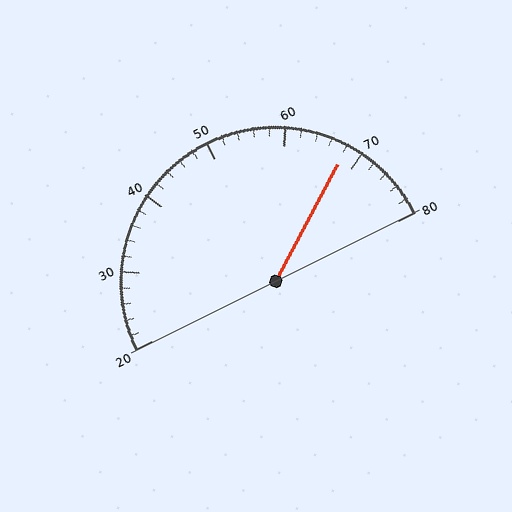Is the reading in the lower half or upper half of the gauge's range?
The reading is in the upper half of the range (20 to 80).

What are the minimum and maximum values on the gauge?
The gauge ranges from 20 to 80.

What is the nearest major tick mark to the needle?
The nearest major tick mark is 70.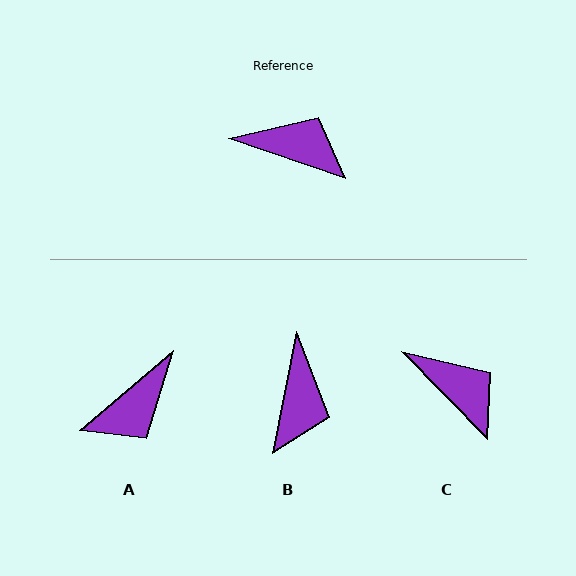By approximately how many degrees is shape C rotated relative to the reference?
Approximately 27 degrees clockwise.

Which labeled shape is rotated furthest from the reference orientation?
A, about 121 degrees away.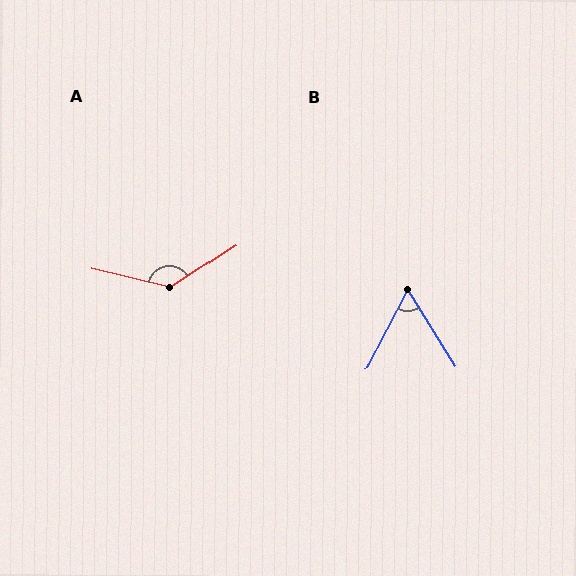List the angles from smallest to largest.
B (59°), A (134°).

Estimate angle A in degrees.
Approximately 134 degrees.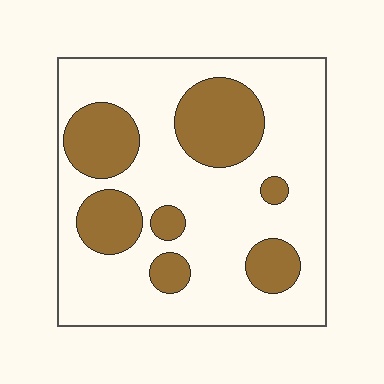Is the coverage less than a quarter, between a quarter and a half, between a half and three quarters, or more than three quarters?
Between a quarter and a half.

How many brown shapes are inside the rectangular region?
7.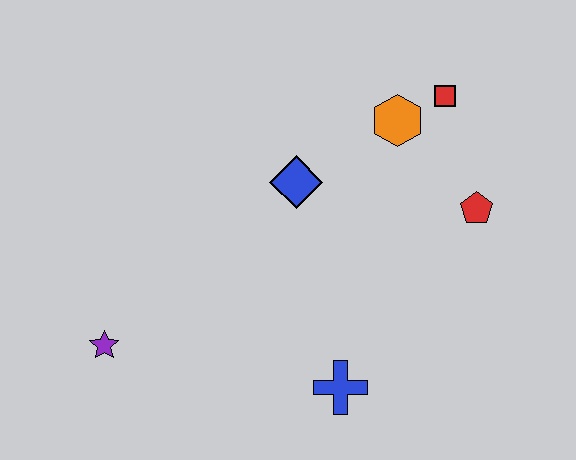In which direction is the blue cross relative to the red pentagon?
The blue cross is below the red pentagon.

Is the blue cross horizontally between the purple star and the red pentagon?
Yes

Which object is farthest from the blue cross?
The red square is farthest from the blue cross.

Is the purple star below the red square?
Yes